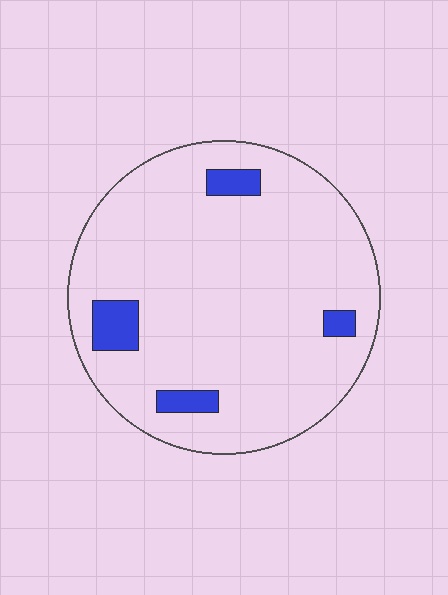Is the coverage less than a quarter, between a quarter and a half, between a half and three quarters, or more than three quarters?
Less than a quarter.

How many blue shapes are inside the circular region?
4.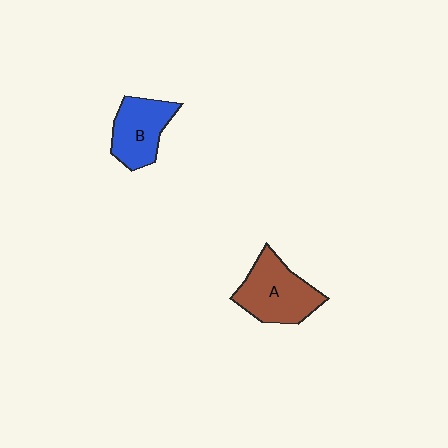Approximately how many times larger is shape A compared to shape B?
Approximately 1.2 times.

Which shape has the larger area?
Shape A (brown).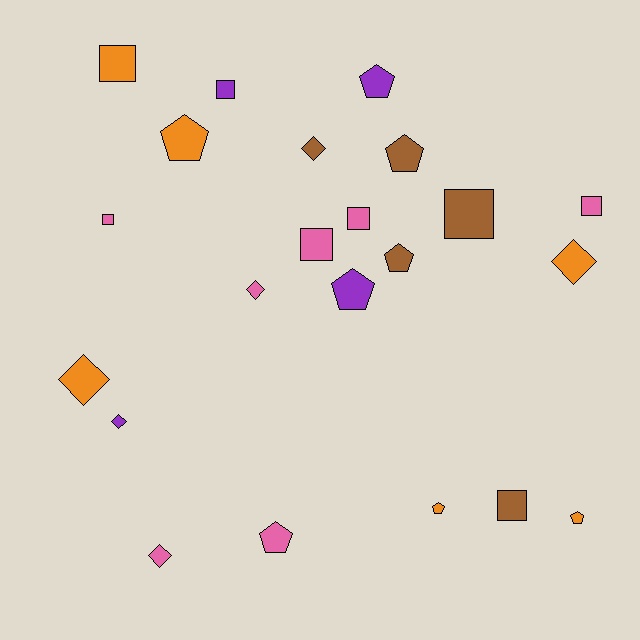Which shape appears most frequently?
Square, with 8 objects.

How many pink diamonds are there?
There are 2 pink diamonds.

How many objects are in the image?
There are 22 objects.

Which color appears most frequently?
Pink, with 7 objects.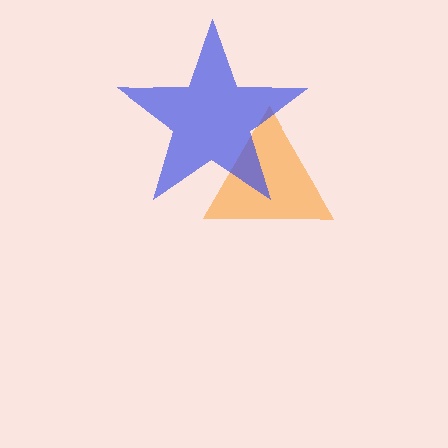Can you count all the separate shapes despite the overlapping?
Yes, there are 2 separate shapes.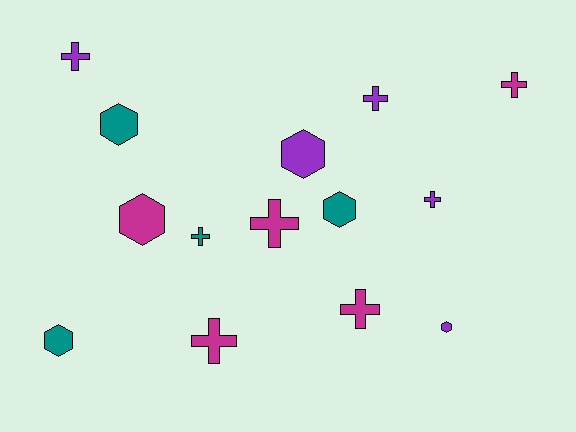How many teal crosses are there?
There is 1 teal cross.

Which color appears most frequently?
Purple, with 5 objects.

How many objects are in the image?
There are 14 objects.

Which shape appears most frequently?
Cross, with 8 objects.